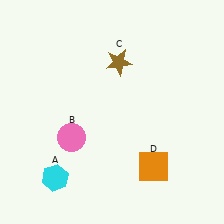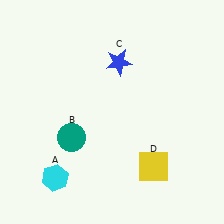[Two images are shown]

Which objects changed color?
B changed from pink to teal. C changed from brown to blue. D changed from orange to yellow.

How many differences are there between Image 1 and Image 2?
There are 3 differences between the two images.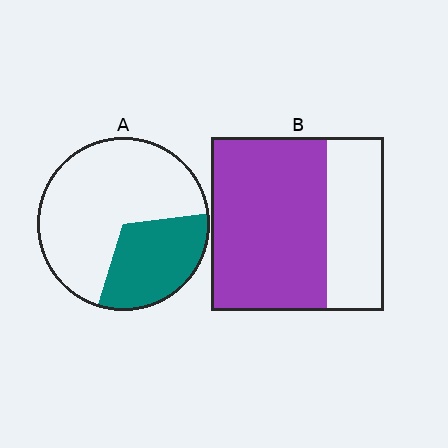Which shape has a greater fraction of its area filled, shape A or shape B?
Shape B.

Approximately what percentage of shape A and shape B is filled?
A is approximately 30% and B is approximately 65%.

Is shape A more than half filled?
No.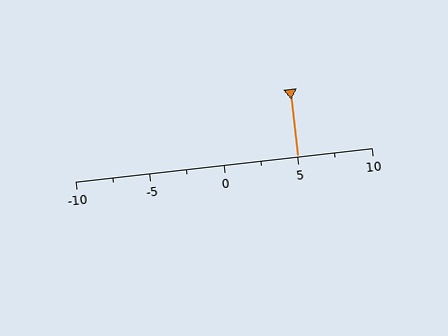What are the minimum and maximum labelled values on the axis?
The axis runs from -10 to 10.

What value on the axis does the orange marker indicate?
The marker indicates approximately 5.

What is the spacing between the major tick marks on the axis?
The major ticks are spaced 5 apart.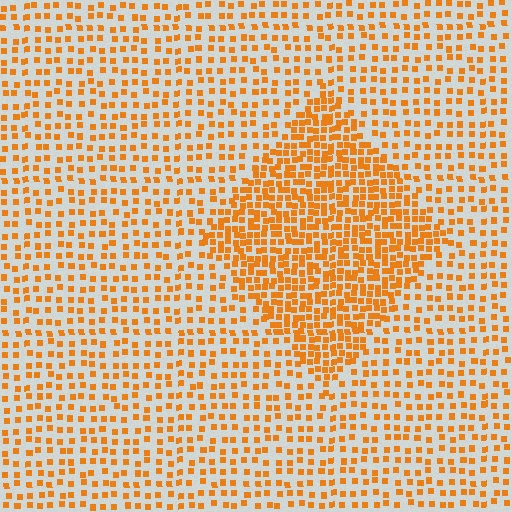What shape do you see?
I see a diamond.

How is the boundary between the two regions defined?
The boundary is defined by a change in element density (approximately 2.1x ratio). All elements are the same color, size, and shape.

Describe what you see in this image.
The image contains small orange elements arranged at two different densities. A diamond-shaped region is visible where the elements are more densely packed than the surrounding area.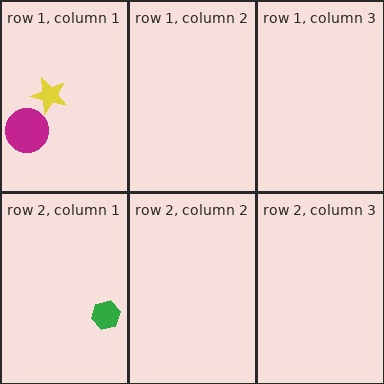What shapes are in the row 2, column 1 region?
The green hexagon.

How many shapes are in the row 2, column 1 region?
1.